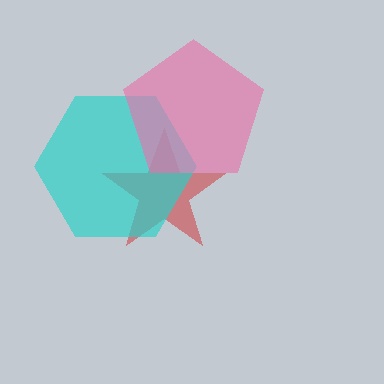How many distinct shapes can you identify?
There are 3 distinct shapes: a red star, a cyan hexagon, a pink pentagon.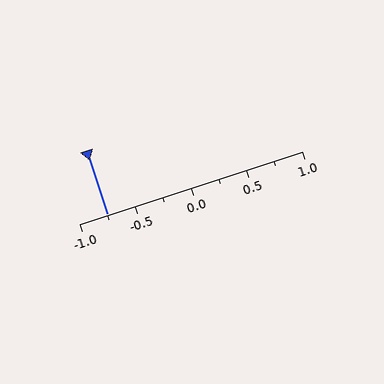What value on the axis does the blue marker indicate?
The marker indicates approximately -0.75.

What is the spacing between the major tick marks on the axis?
The major ticks are spaced 0.5 apart.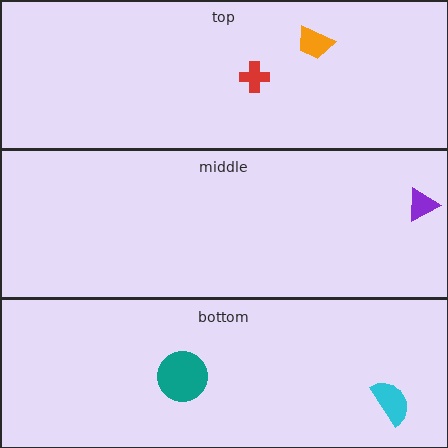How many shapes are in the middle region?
1.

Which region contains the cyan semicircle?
The bottom region.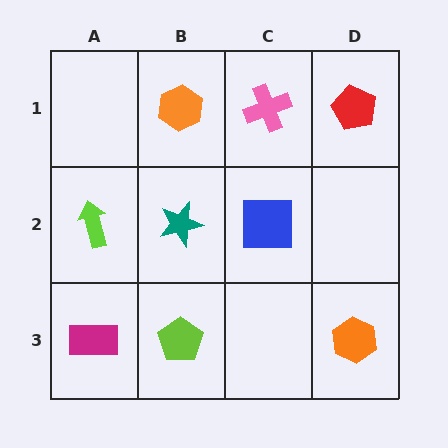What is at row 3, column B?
A lime pentagon.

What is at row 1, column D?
A red pentagon.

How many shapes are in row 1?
3 shapes.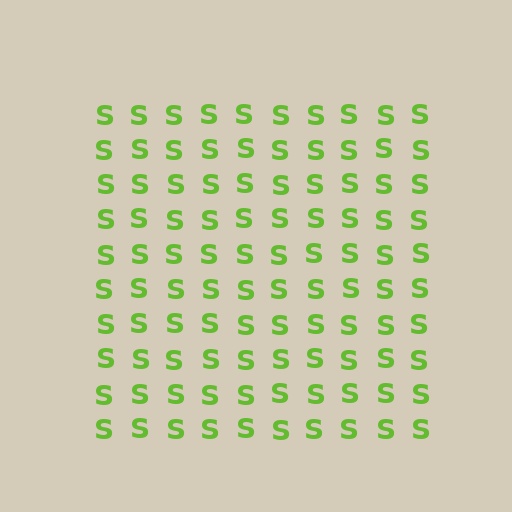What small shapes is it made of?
It is made of small letter S's.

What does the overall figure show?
The overall figure shows a square.